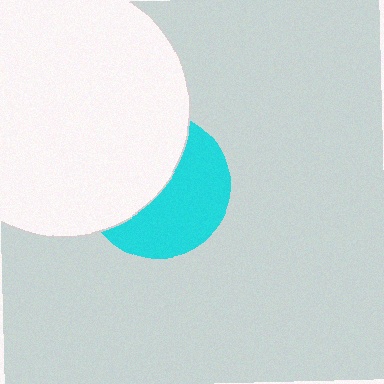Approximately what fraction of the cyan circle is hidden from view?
Roughly 50% of the cyan circle is hidden behind the white circle.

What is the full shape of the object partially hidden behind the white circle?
The partially hidden object is a cyan circle.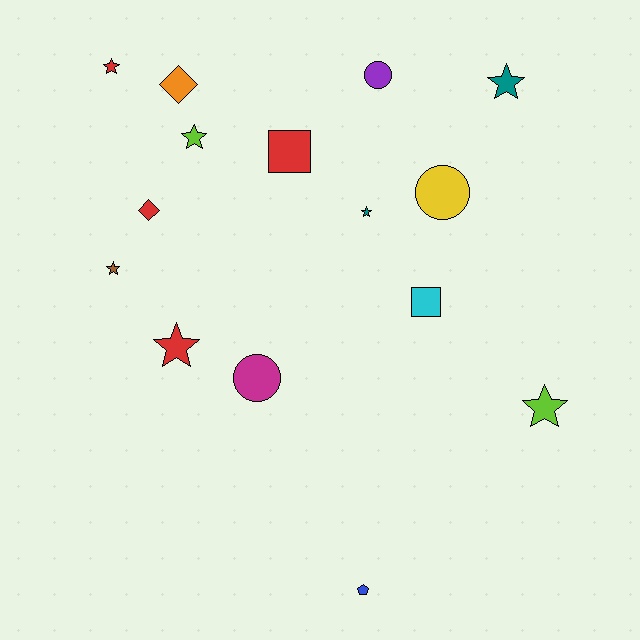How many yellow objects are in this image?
There is 1 yellow object.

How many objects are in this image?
There are 15 objects.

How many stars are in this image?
There are 7 stars.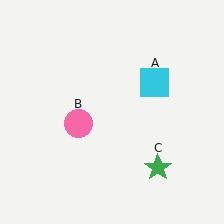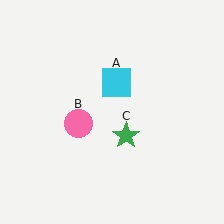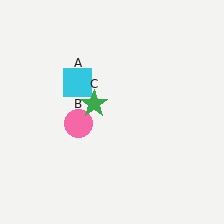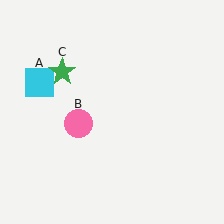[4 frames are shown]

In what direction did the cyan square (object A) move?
The cyan square (object A) moved left.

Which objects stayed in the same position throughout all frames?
Pink circle (object B) remained stationary.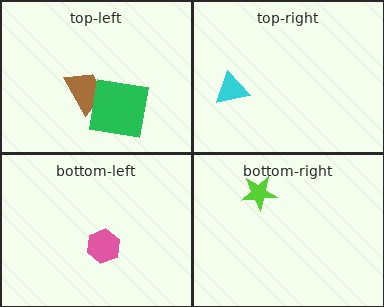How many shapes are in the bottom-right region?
1.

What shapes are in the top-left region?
The brown trapezoid, the green square.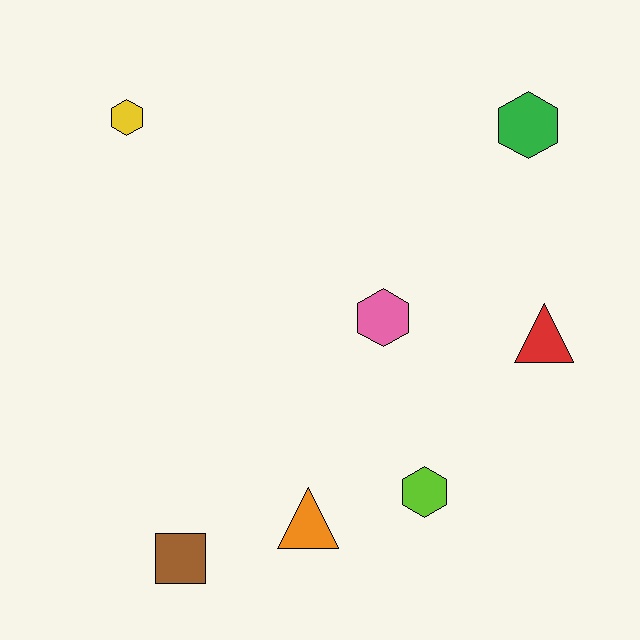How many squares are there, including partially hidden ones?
There is 1 square.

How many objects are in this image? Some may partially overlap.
There are 7 objects.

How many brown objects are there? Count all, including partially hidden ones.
There is 1 brown object.